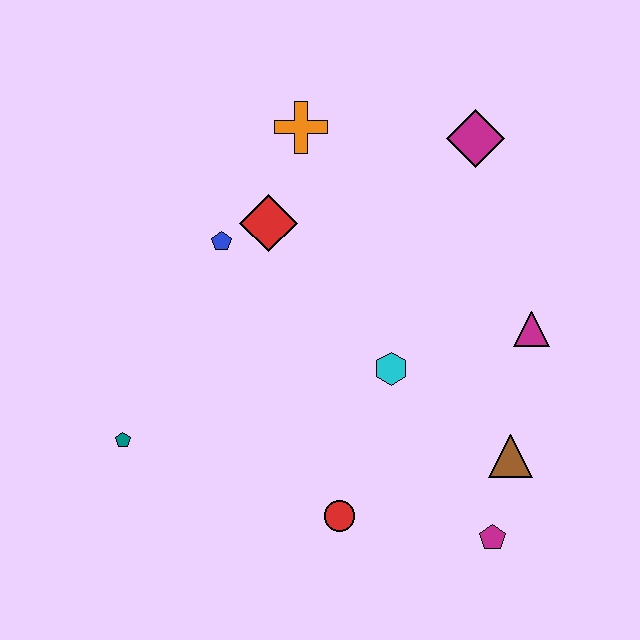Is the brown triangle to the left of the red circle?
No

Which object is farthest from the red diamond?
The magenta pentagon is farthest from the red diamond.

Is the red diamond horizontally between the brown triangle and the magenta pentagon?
No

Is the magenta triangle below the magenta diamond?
Yes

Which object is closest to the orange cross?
The red diamond is closest to the orange cross.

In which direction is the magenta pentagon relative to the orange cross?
The magenta pentagon is below the orange cross.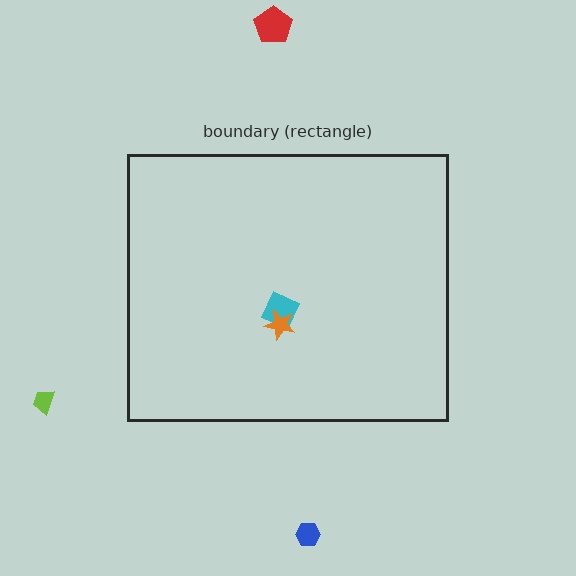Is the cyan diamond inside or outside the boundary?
Inside.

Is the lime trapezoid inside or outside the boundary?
Outside.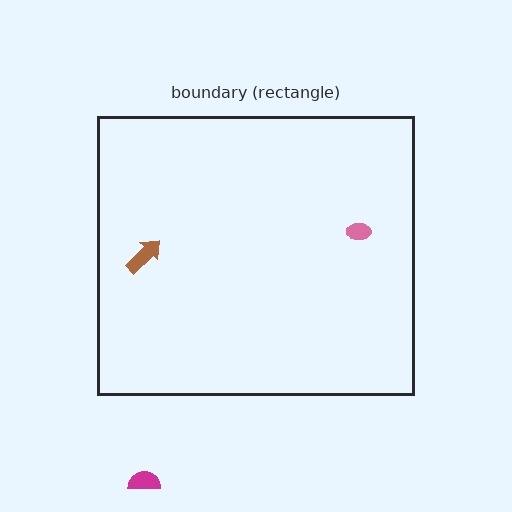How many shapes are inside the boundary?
2 inside, 1 outside.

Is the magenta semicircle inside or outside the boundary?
Outside.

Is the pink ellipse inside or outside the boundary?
Inside.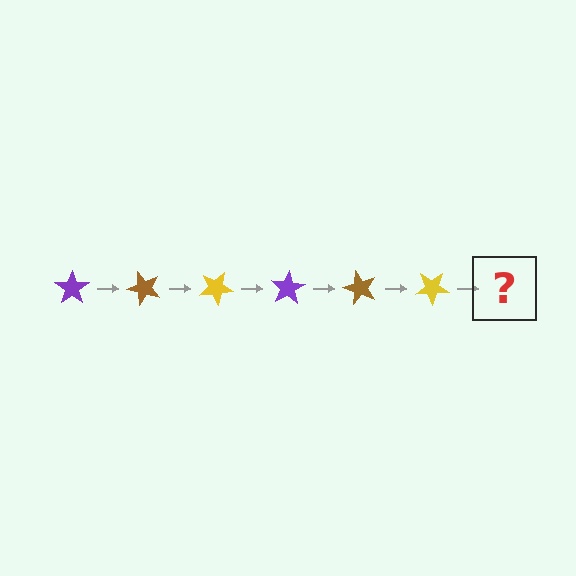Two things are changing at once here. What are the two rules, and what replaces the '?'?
The two rules are that it rotates 50 degrees each step and the color cycles through purple, brown, and yellow. The '?' should be a purple star, rotated 300 degrees from the start.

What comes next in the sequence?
The next element should be a purple star, rotated 300 degrees from the start.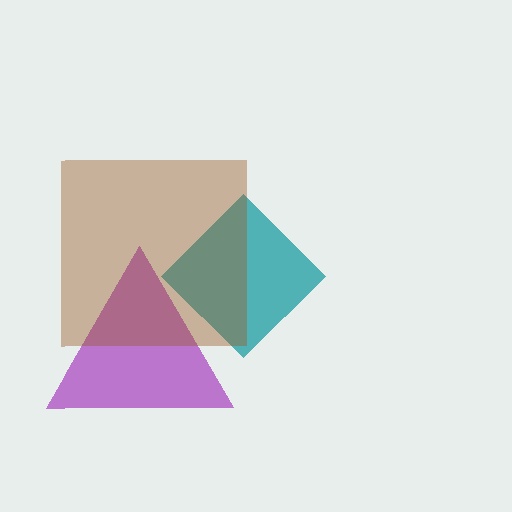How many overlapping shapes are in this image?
There are 3 overlapping shapes in the image.